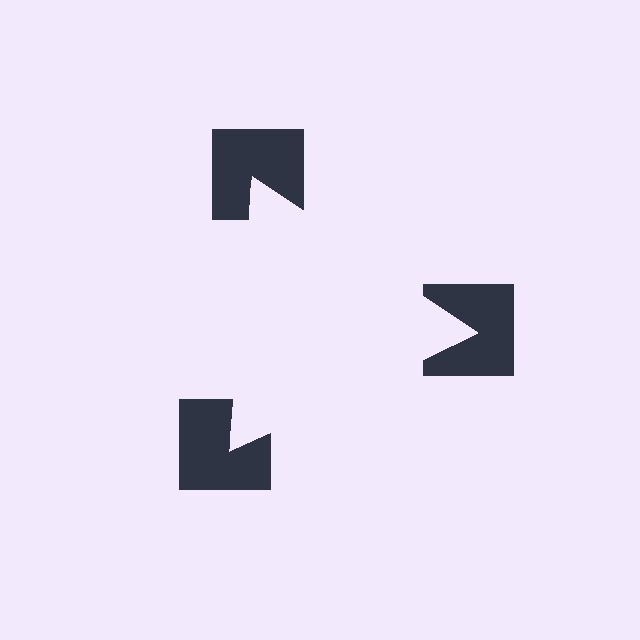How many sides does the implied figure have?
3 sides.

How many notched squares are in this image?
There are 3 — one at each vertex of the illusory triangle.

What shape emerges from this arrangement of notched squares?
An illusory triangle — its edges are inferred from the aligned wedge cuts in the notched squares, not physically drawn.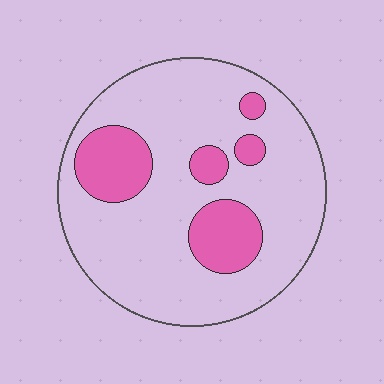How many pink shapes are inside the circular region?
5.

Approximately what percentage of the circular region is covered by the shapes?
Approximately 20%.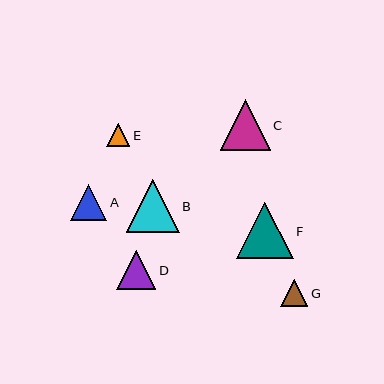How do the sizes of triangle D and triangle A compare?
Triangle D and triangle A are approximately the same size.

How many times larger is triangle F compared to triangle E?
Triangle F is approximately 2.4 times the size of triangle E.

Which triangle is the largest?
Triangle F is the largest with a size of approximately 56 pixels.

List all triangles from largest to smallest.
From largest to smallest: F, B, C, D, A, G, E.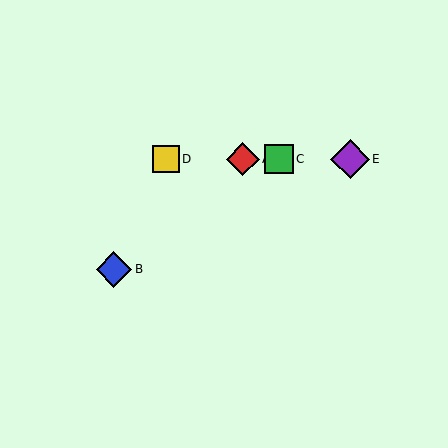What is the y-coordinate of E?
Object E is at y≈159.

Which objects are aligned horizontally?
Objects A, C, D, E are aligned horizontally.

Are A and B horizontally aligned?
No, A is at y≈159 and B is at y≈269.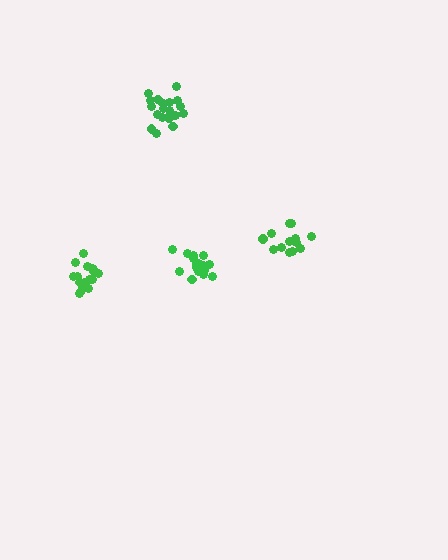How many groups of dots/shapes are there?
There are 4 groups.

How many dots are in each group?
Group 1: 16 dots, Group 2: 19 dots, Group 3: 14 dots, Group 4: 16 dots (65 total).